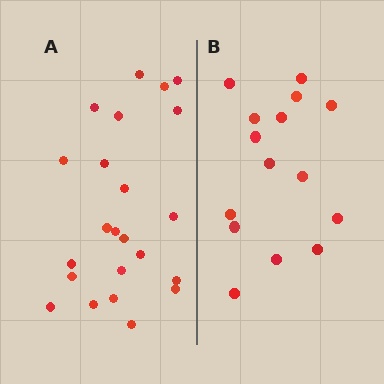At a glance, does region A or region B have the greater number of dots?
Region A (the left region) has more dots.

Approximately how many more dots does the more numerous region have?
Region A has roughly 8 or so more dots than region B.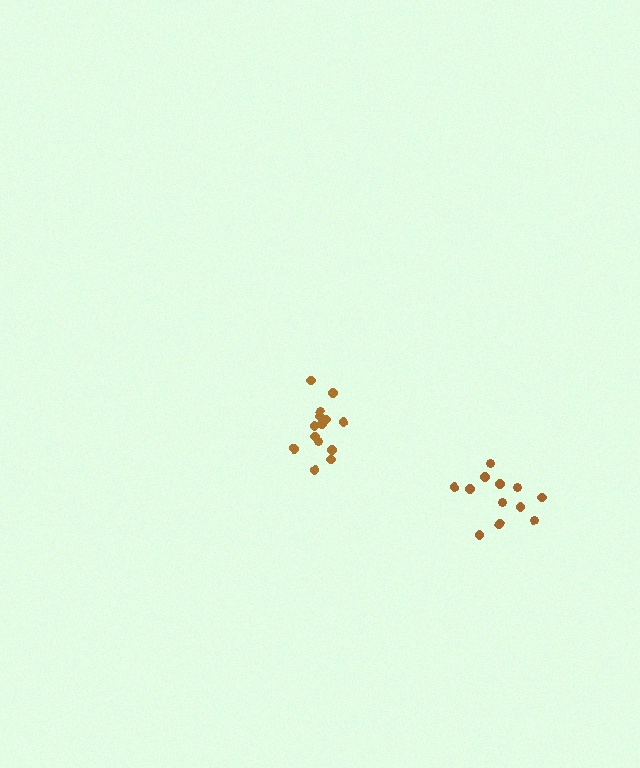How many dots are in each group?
Group 1: 14 dots, Group 2: 12 dots (26 total).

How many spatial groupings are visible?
There are 2 spatial groupings.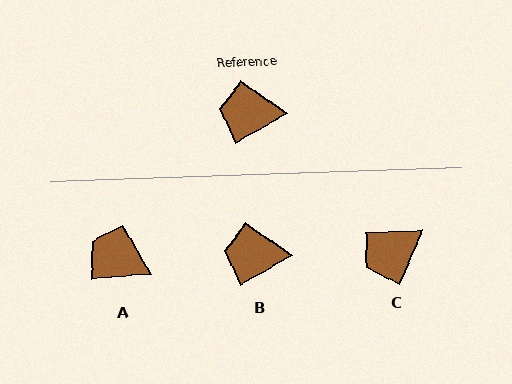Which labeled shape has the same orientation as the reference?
B.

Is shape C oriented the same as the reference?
No, it is off by about 38 degrees.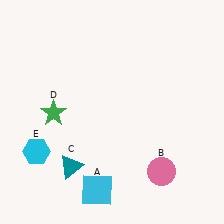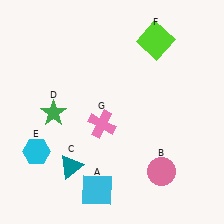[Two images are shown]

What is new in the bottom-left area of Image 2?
A pink cross (G) was added in the bottom-left area of Image 2.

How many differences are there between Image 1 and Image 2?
There are 2 differences between the two images.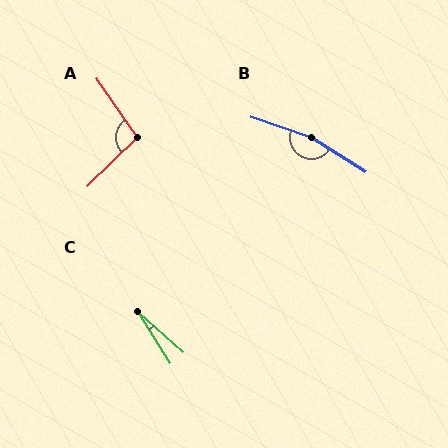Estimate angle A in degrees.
Approximately 100 degrees.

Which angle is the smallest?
C, at approximately 16 degrees.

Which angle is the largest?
B, at approximately 166 degrees.